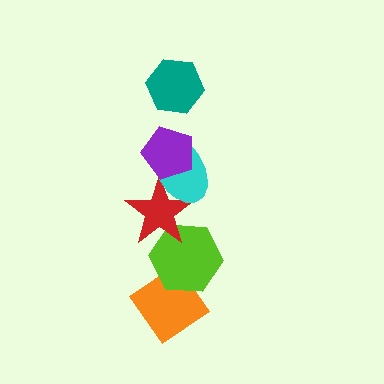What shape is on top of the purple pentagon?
The teal hexagon is on top of the purple pentagon.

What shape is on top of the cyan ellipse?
The purple pentagon is on top of the cyan ellipse.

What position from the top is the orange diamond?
The orange diamond is 6th from the top.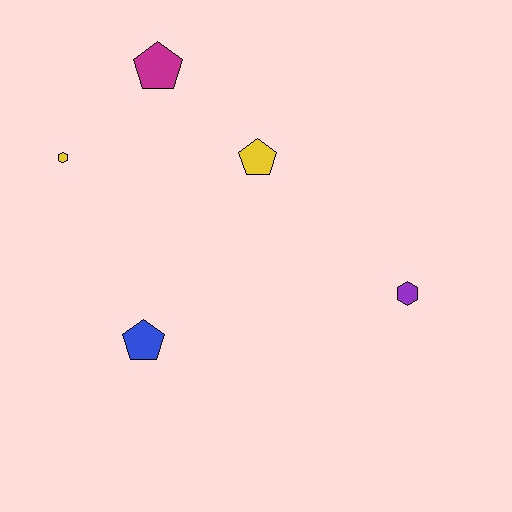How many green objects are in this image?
There are no green objects.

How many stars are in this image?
There are no stars.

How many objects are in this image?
There are 5 objects.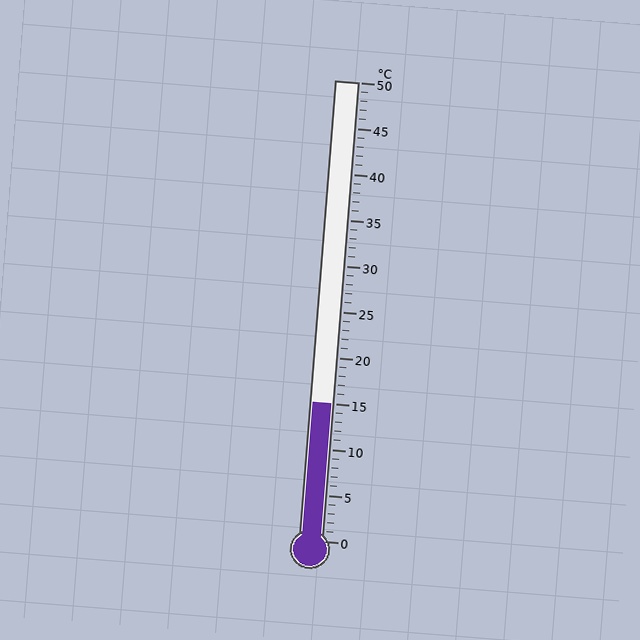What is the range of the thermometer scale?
The thermometer scale ranges from 0°C to 50°C.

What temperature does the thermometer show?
The thermometer shows approximately 15°C.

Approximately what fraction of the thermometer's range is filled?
The thermometer is filled to approximately 30% of its range.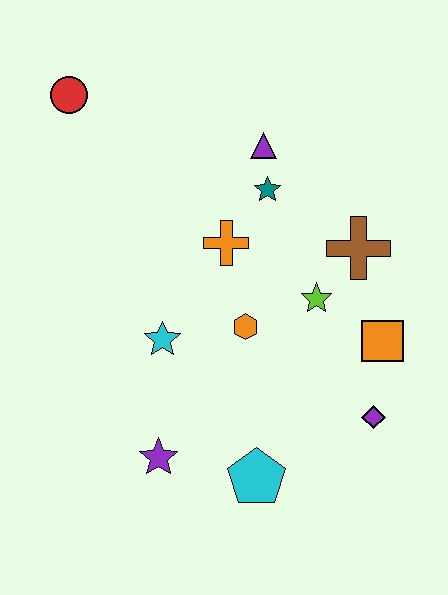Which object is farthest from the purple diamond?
The red circle is farthest from the purple diamond.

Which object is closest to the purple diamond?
The orange square is closest to the purple diamond.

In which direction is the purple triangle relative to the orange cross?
The purple triangle is above the orange cross.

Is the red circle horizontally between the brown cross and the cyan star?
No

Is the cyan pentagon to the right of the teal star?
No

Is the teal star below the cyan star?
No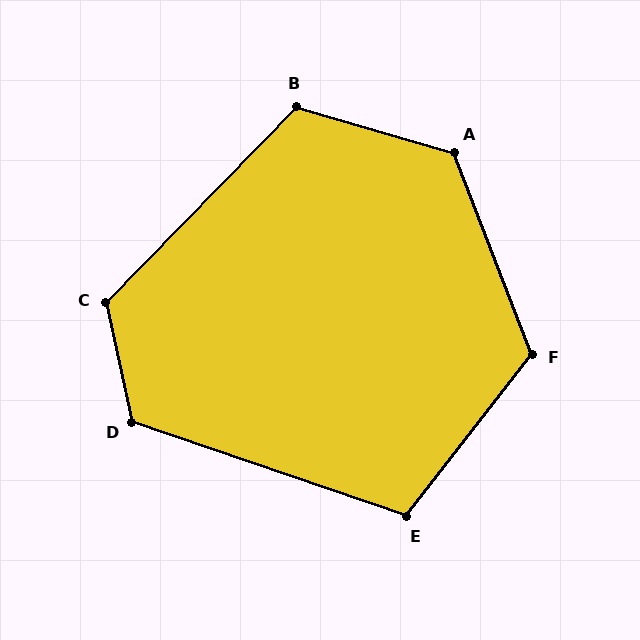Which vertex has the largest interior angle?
A, at approximately 127 degrees.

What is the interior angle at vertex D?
Approximately 121 degrees (obtuse).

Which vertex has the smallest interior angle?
E, at approximately 109 degrees.